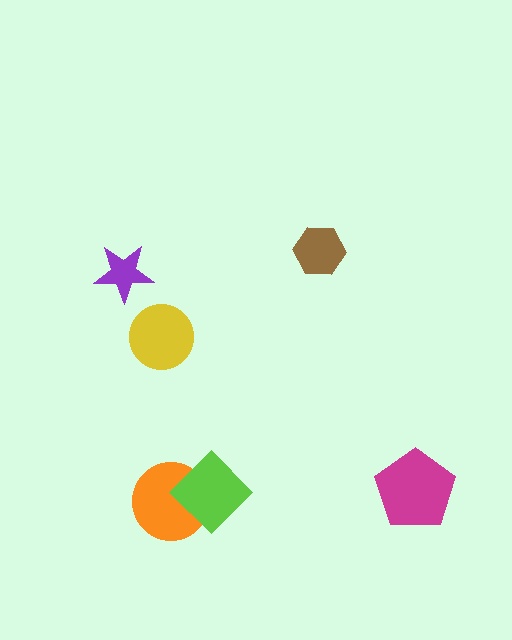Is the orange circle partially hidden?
Yes, it is partially covered by another shape.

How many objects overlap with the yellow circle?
0 objects overlap with the yellow circle.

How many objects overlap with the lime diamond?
1 object overlaps with the lime diamond.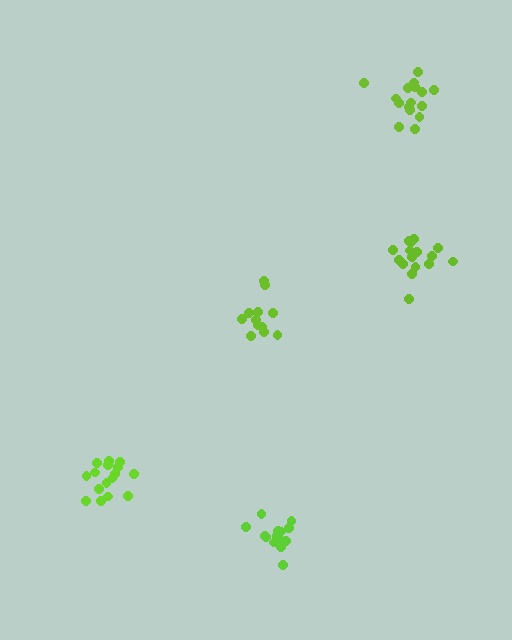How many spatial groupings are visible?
There are 5 spatial groupings.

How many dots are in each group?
Group 1: 16 dots, Group 2: 12 dots, Group 3: 16 dots, Group 4: 14 dots, Group 5: 16 dots (74 total).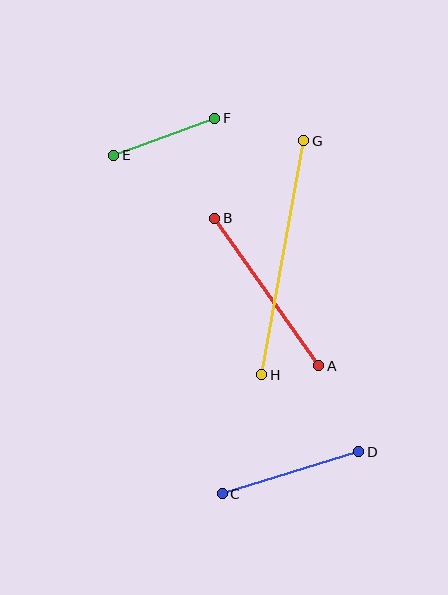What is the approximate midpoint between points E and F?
The midpoint is at approximately (164, 137) pixels.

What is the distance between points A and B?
The distance is approximately 181 pixels.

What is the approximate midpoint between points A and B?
The midpoint is at approximately (267, 292) pixels.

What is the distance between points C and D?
The distance is approximately 143 pixels.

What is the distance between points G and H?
The distance is approximately 238 pixels.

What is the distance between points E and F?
The distance is approximately 108 pixels.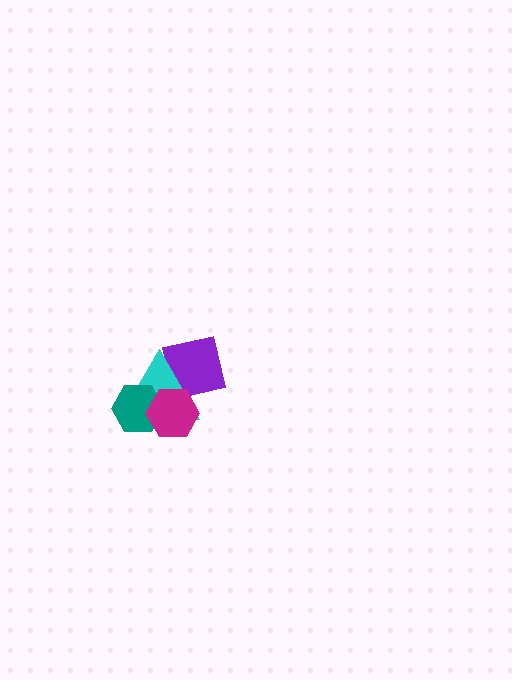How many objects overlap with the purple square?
1 object overlaps with the purple square.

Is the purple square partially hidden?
Yes, it is partially covered by another shape.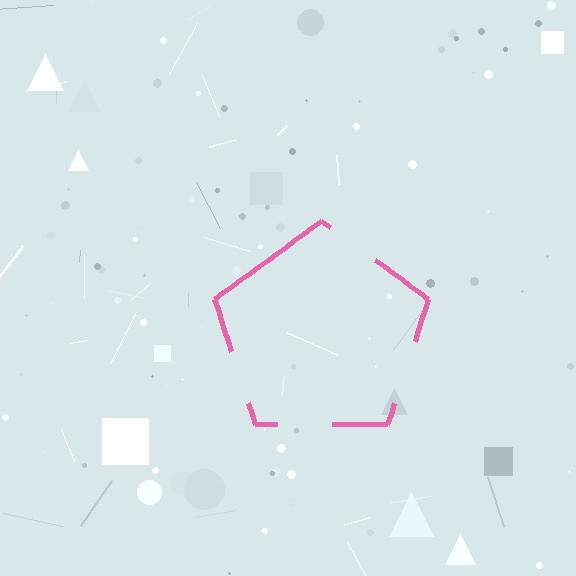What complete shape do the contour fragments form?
The contour fragments form a pentagon.